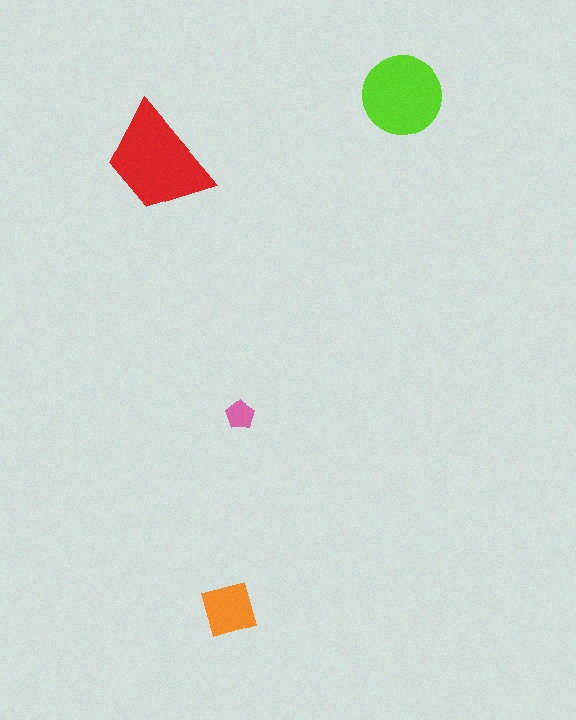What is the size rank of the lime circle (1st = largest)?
2nd.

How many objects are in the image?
There are 4 objects in the image.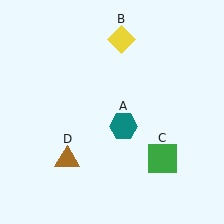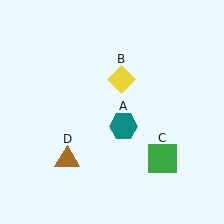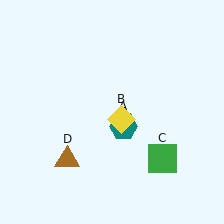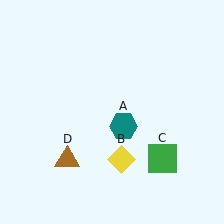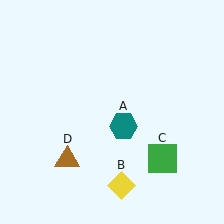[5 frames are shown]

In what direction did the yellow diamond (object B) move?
The yellow diamond (object B) moved down.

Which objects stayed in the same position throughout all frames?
Teal hexagon (object A) and green square (object C) and brown triangle (object D) remained stationary.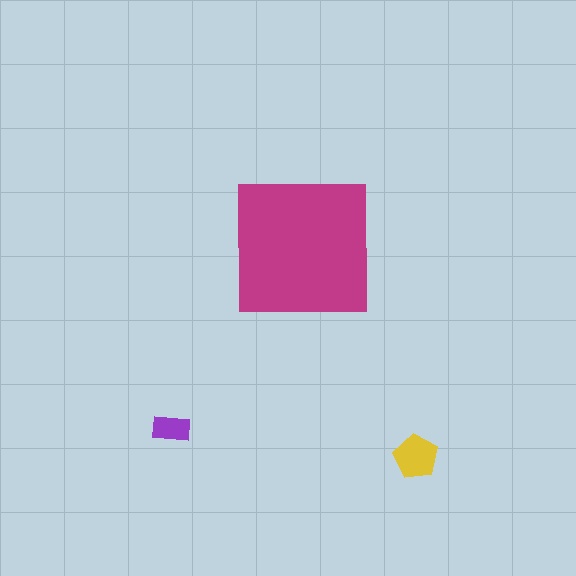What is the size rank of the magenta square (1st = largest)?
1st.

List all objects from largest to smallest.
The magenta square, the yellow pentagon, the purple rectangle.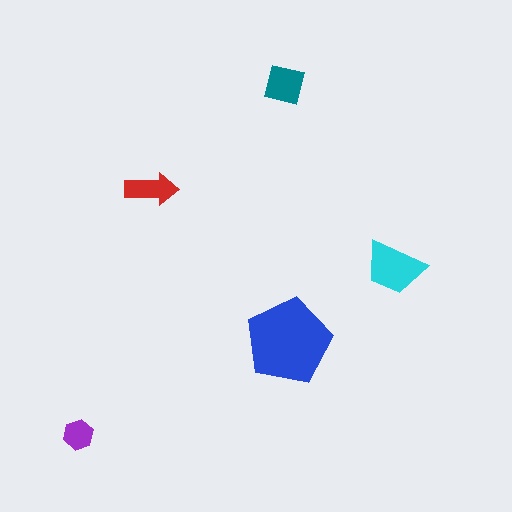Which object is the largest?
The blue pentagon.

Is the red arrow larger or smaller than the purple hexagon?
Larger.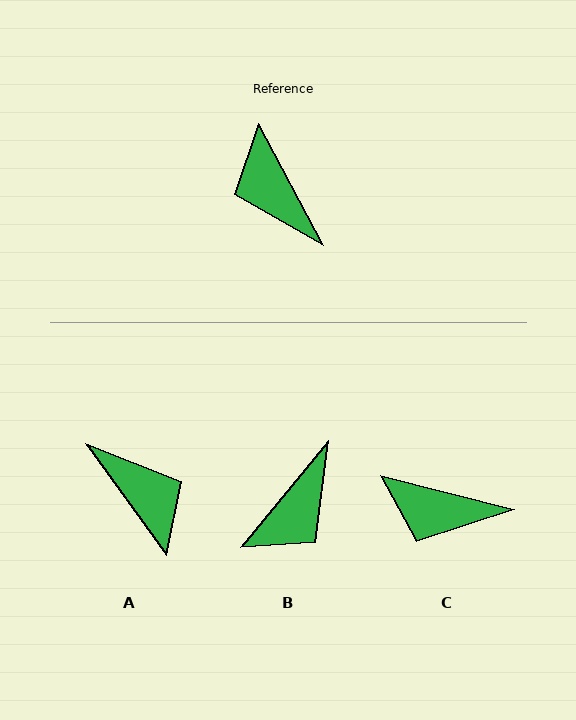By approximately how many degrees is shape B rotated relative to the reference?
Approximately 113 degrees counter-clockwise.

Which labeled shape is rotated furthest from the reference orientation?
A, about 172 degrees away.